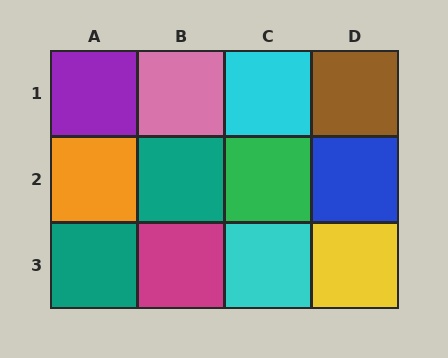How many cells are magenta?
1 cell is magenta.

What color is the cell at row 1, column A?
Purple.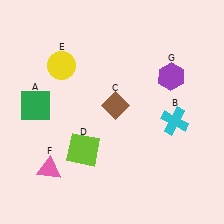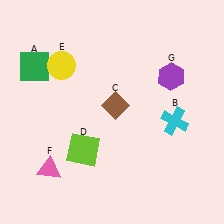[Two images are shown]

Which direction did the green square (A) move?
The green square (A) moved up.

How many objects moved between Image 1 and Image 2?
1 object moved between the two images.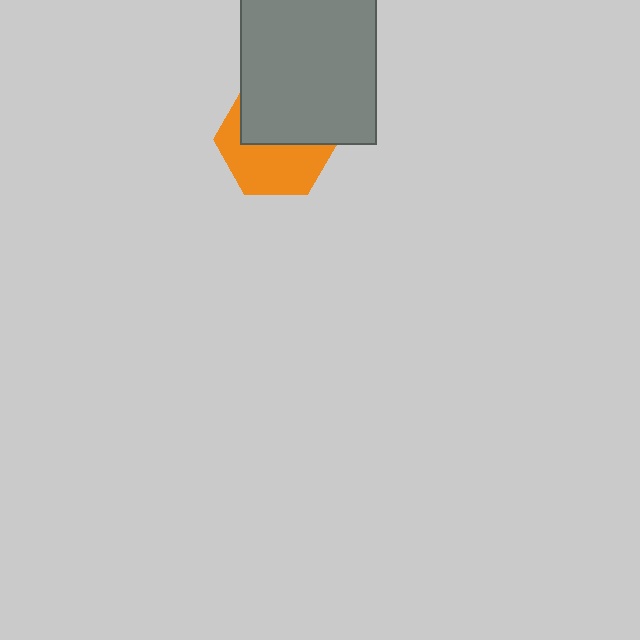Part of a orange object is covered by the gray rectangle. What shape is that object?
It is a hexagon.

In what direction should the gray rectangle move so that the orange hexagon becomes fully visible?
The gray rectangle should move up. That is the shortest direction to clear the overlap and leave the orange hexagon fully visible.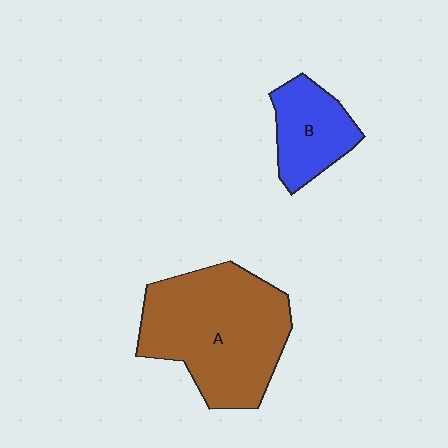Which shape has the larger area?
Shape A (brown).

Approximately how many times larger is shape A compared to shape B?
Approximately 2.3 times.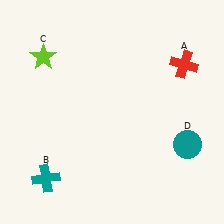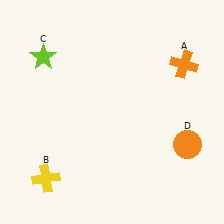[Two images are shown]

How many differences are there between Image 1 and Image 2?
There are 3 differences between the two images.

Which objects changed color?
A changed from red to orange. B changed from teal to yellow. D changed from teal to orange.